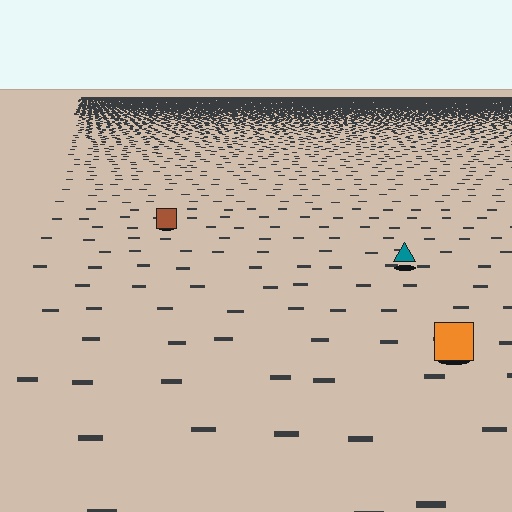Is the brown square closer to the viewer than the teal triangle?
No. The teal triangle is closer — you can tell from the texture gradient: the ground texture is coarser near it.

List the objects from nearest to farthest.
From nearest to farthest: the orange square, the teal triangle, the brown square.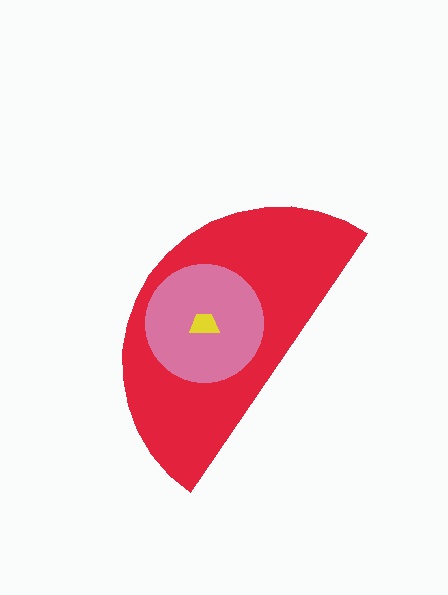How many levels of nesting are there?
3.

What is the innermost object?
The yellow trapezoid.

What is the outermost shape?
The red semicircle.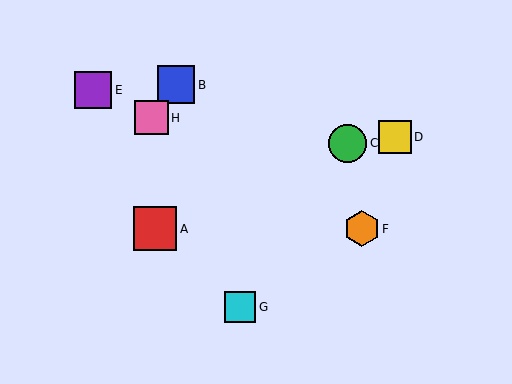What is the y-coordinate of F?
Object F is at y≈229.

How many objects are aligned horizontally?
2 objects (A, F) are aligned horizontally.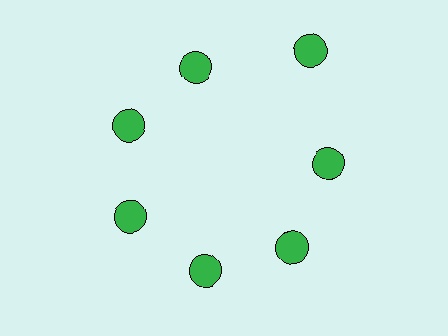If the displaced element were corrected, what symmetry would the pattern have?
It would have 7-fold rotational symmetry — the pattern would map onto itself every 51 degrees.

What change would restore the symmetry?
The symmetry would be restored by moving it inward, back onto the ring so that all 7 circles sit at equal angles and equal distance from the center.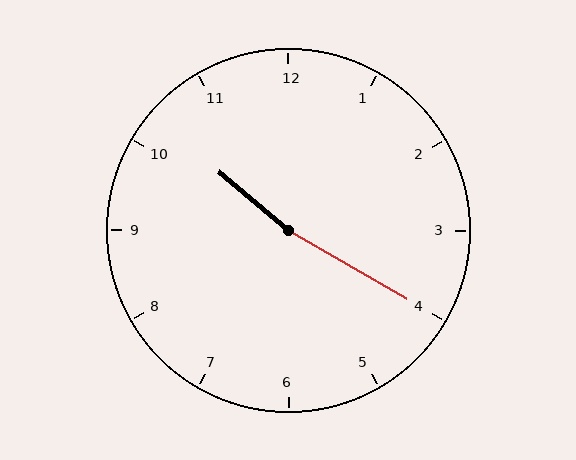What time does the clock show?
10:20.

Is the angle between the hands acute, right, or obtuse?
It is obtuse.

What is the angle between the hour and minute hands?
Approximately 170 degrees.